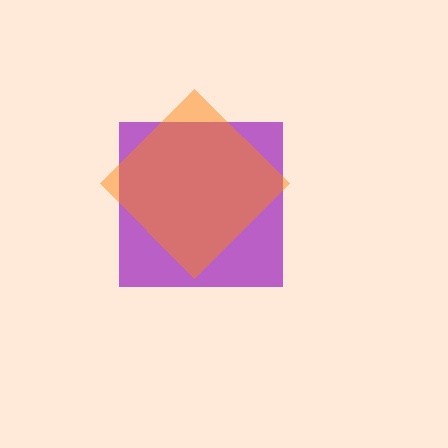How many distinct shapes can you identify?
There are 2 distinct shapes: a purple square, an orange diamond.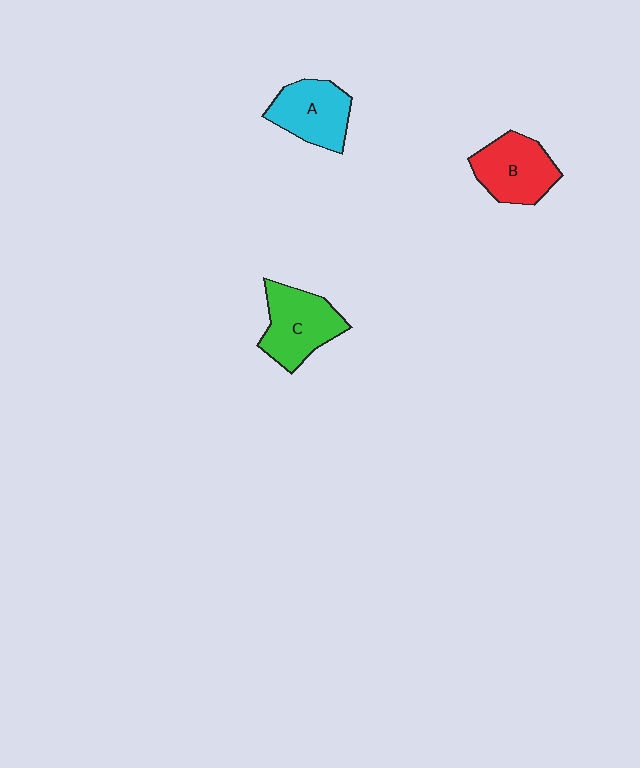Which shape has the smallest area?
Shape A (cyan).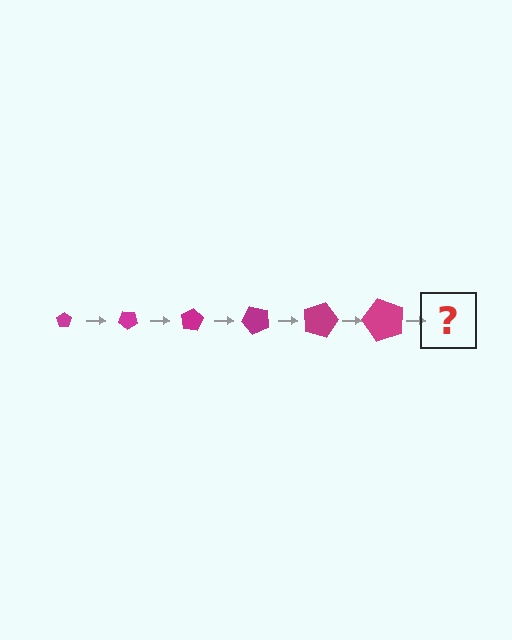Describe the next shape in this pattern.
It should be a pentagon, larger than the previous one and rotated 240 degrees from the start.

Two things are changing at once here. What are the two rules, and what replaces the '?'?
The two rules are that the pentagon grows larger each step and it rotates 40 degrees each step. The '?' should be a pentagon, larger than the previous one and rotated 240 degrees from the start.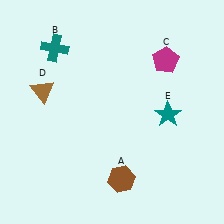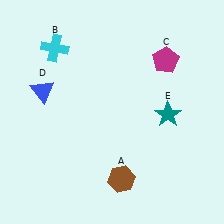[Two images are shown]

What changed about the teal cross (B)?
In Image 1, B is teal. In Image 2, it changed to cyan.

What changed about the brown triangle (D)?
In Image 1, D is brown. In Image 2, it changed to blue.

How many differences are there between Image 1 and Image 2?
There are 2 differences between the two images.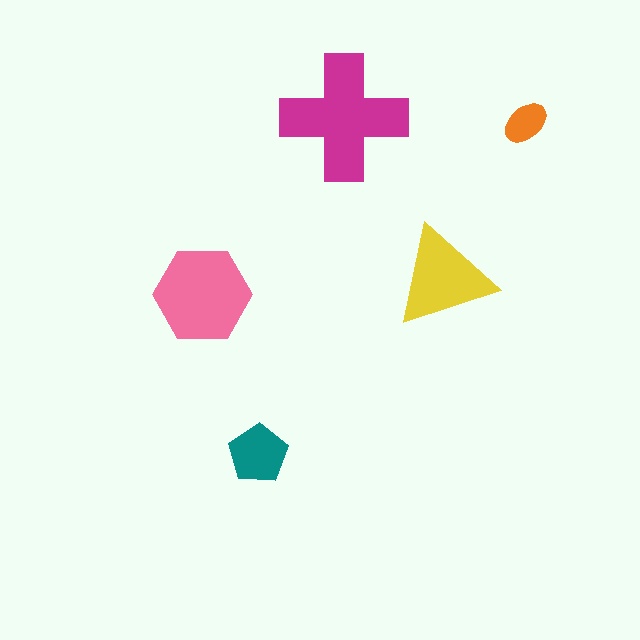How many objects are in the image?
There are 5 objects in the image.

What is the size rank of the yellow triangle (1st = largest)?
3rd.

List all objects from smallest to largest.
The orange ellipse, the teal pentagon, the yellow triangle, the pink hexagon, the magenta cross.